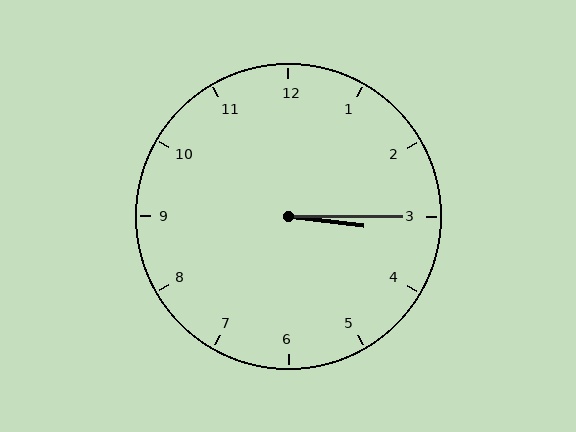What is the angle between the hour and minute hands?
Approximately 8 degrees.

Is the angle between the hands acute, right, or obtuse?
It is acute.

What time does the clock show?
3:15.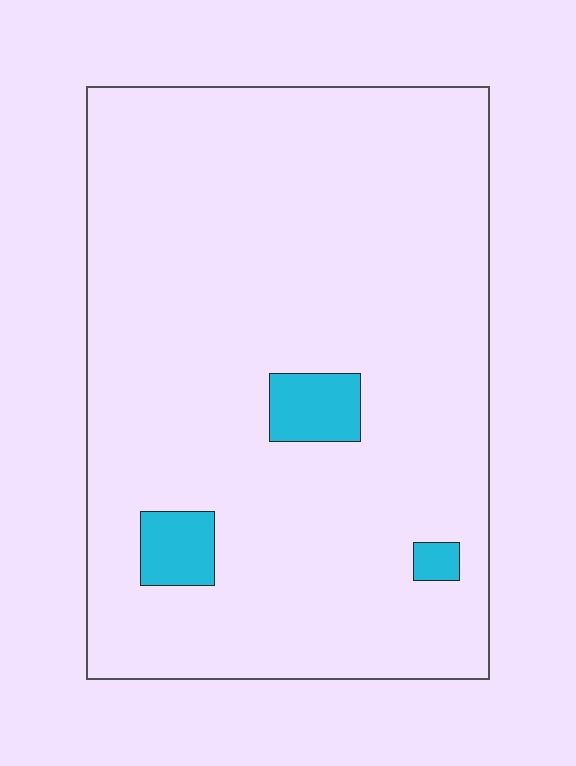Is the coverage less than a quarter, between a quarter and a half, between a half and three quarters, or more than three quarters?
Less than a quarter.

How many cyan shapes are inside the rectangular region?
3.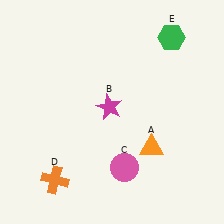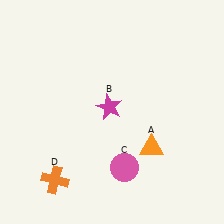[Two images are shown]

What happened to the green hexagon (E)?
The green hexagon (E) was removed in Image 2. It was in the top-right area of Image 1.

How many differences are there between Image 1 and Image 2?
There is 1 difference between the two images.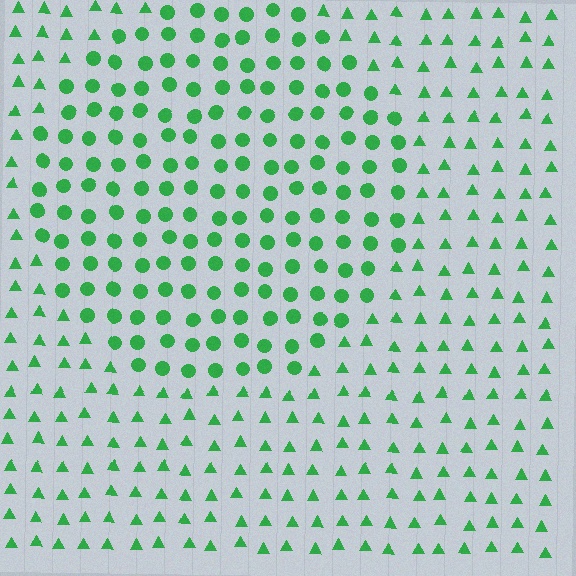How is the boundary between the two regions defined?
The boundary is defined by a change in element shape: circles inside vs. triangles outside. All elements share the same color and spacing.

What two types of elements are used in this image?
The image uses circles inside the circle region and triangles outside it.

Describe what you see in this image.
The image is filled with small green elements arranged in a uniform grid. A circle-shaped region contains circles, while the surrounding area contains triangles. The boundary is defined purely by the change in element shape.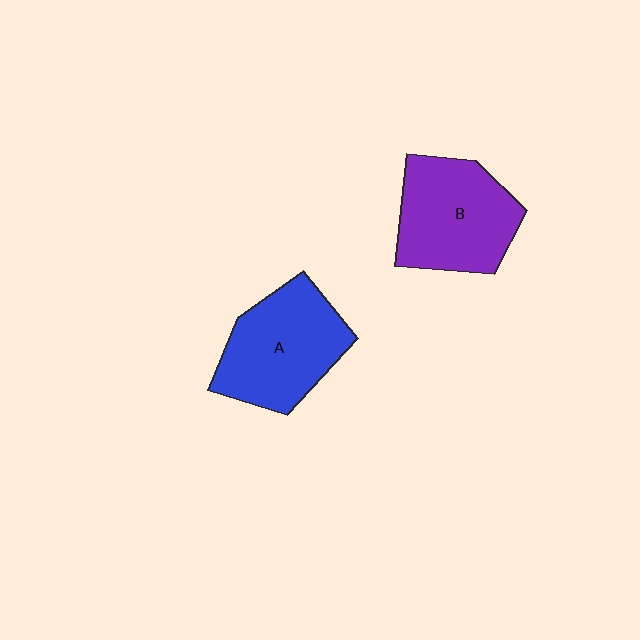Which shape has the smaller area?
Shape B (purple).